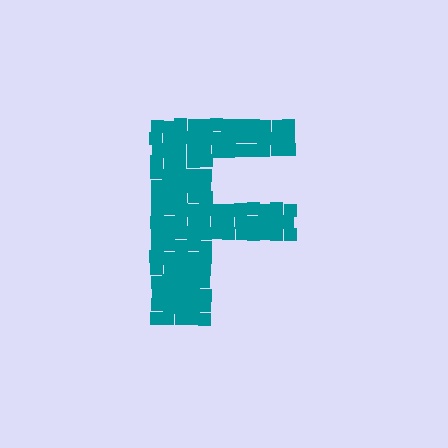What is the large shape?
The large shape is the letter F.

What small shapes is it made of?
It is made of small squares.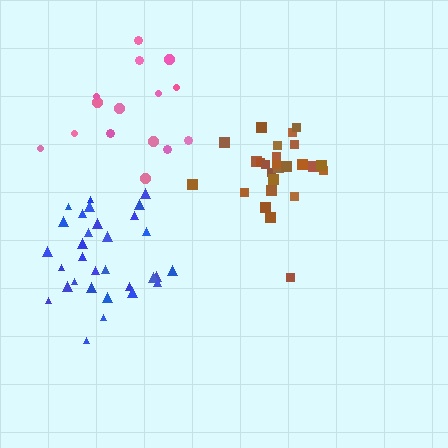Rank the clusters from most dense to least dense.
brown, blue, pink.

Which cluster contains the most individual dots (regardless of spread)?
Blue (31).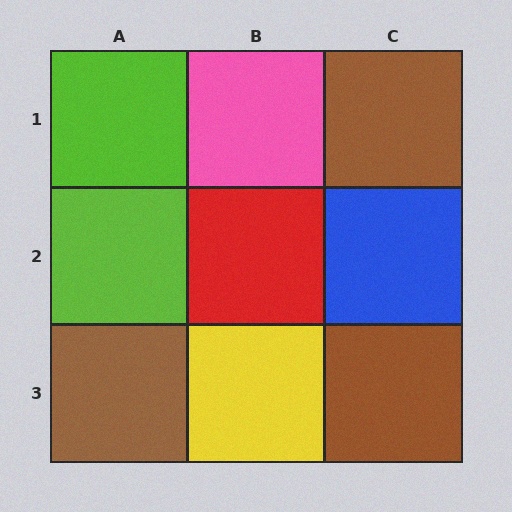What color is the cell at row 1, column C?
Brown.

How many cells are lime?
2 cells are lime.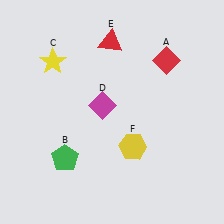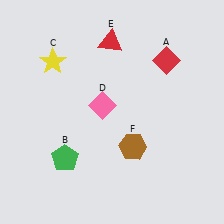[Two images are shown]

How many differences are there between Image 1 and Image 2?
There are 2 differences between the two images.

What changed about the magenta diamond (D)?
In Image 1, D is magenta. In Image 2, it changed to pink.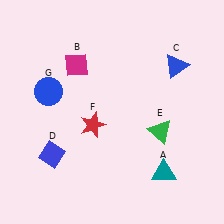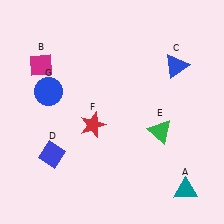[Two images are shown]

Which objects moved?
The objects that moved are: the teal triangle (A), the magenta diamond (B).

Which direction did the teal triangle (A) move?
The teal triangle (A) moved right.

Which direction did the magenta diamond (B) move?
The magenta diamond (B) moved left.